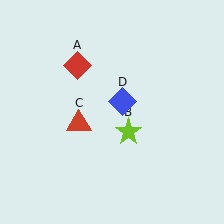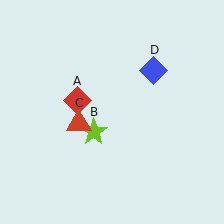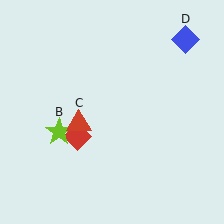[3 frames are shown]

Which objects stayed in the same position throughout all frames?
Red triangle (object C) remained stationary.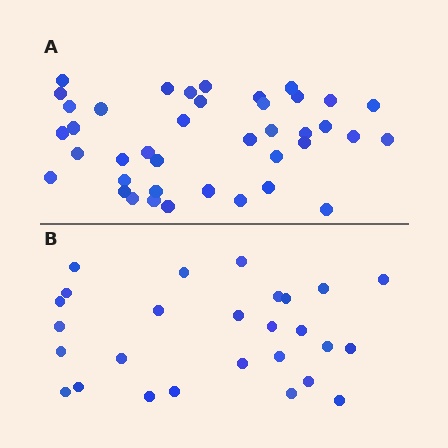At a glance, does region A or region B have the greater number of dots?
Region A (the top region) has more dots.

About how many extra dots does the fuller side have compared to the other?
Region A has approximately 15 more dots than region B.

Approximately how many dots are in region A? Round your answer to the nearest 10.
About 40 dots.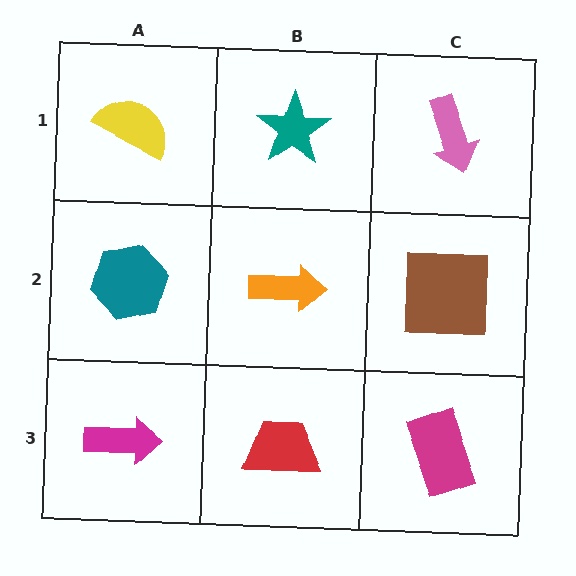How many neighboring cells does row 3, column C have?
2.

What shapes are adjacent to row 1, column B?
An orange arrow (row 2, column B), a yellow semicircle (row 1, column A), a pink arrow (row 1, column C).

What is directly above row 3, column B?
An orange arrow.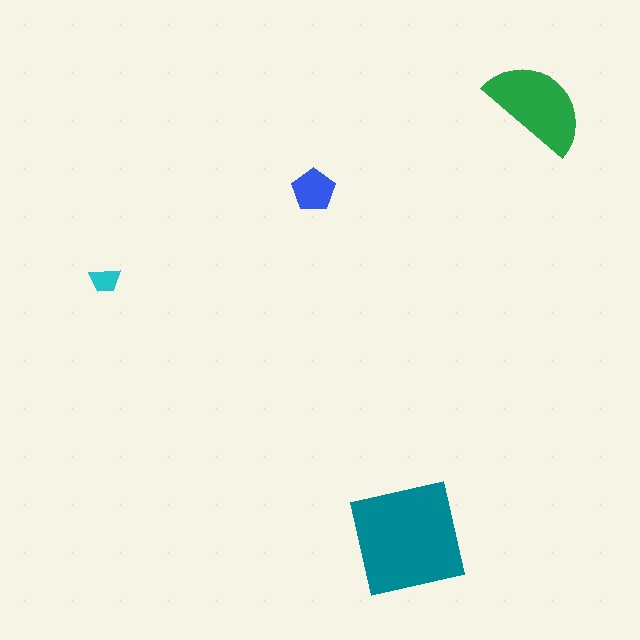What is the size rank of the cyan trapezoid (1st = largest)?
4th.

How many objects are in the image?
There are 4 objects in the image.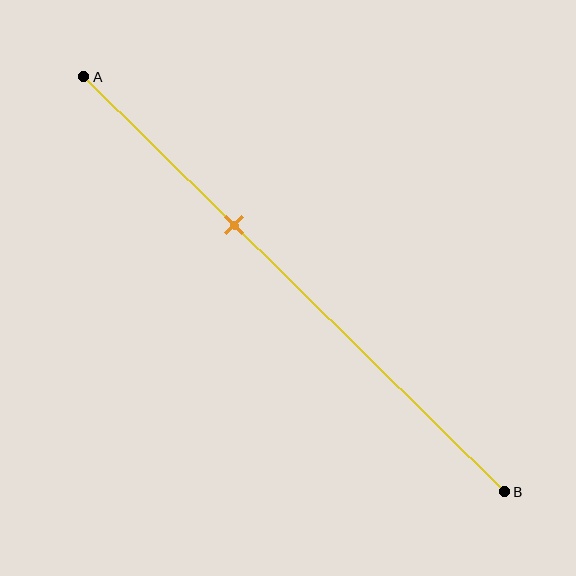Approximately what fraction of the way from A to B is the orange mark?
The orange mark is approximately 35% of the way from A to B.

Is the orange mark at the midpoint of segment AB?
No, the mark is at about 35% from A, not at the 50% midpoint.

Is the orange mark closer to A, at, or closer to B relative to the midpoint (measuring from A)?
The orange mark is closer to point A than the midpoint of segment AB.